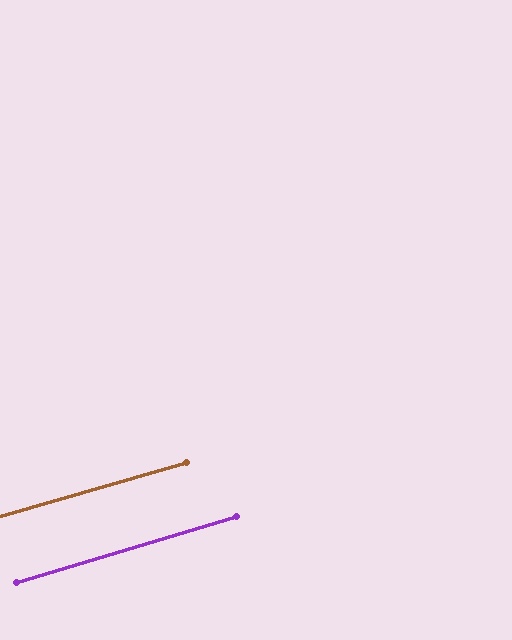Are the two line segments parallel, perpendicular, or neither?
Parallel — their directions differ by only 0.5°.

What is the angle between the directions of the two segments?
Approximately 1 degree.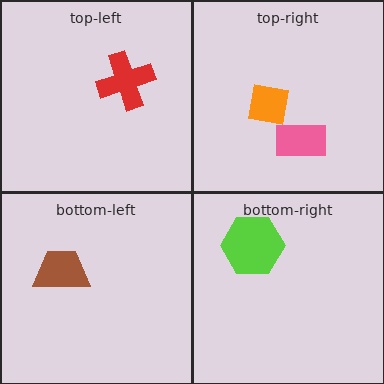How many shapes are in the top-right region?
2.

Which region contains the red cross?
The top-left region.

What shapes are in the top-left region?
The red cross.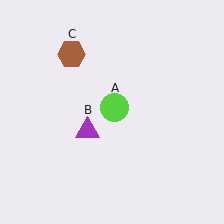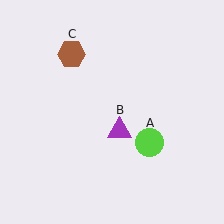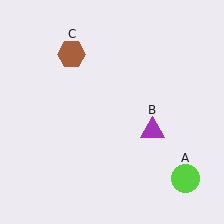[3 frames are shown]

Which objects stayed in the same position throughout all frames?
Brown hexagon (object C) remained stationary.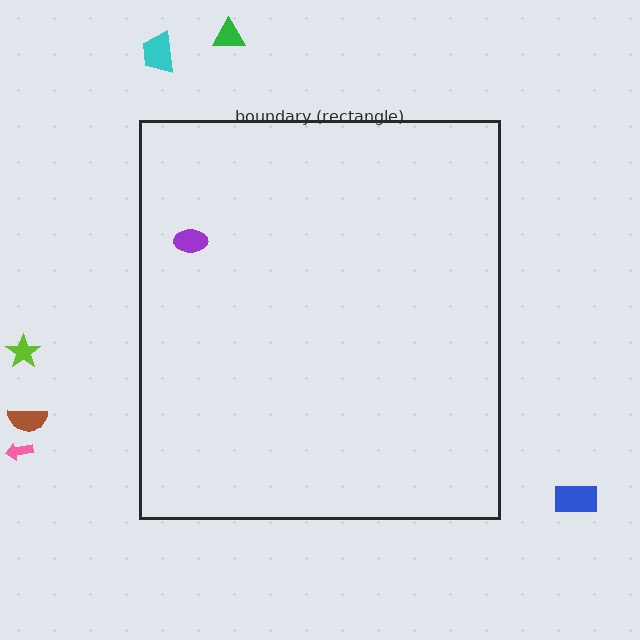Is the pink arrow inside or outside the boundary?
Outside.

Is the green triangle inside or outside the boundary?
Outside.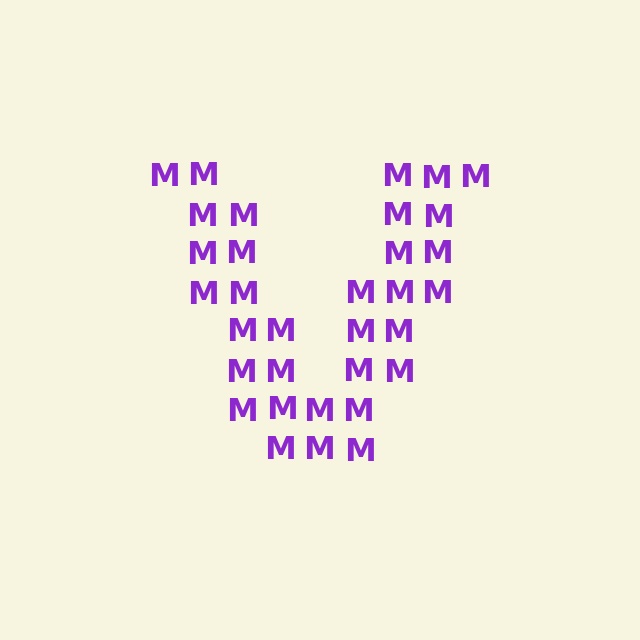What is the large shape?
The large shape is the letter V.